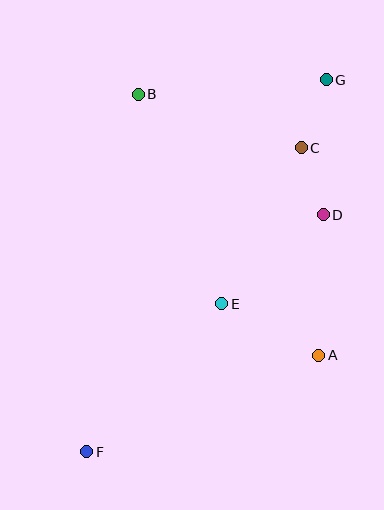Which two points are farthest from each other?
Points F and G are farthest from each other.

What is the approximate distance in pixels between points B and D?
The distance between B and D is approximately 221 pixels.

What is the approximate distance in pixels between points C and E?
The distance between C and E is approximately 175 pixels.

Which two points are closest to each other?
Points C and D are closest to each other.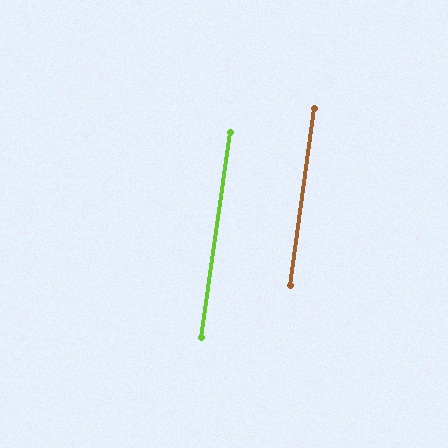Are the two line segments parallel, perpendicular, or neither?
Parallel — their directions differ by only 0.5°.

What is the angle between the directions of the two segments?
Approximately 1 degree.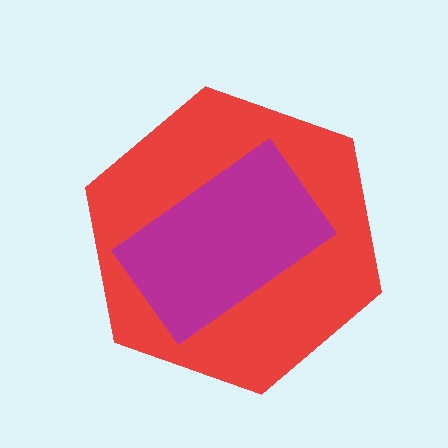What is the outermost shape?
The red hexagon.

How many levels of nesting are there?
2.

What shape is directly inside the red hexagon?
The magenta rectangle.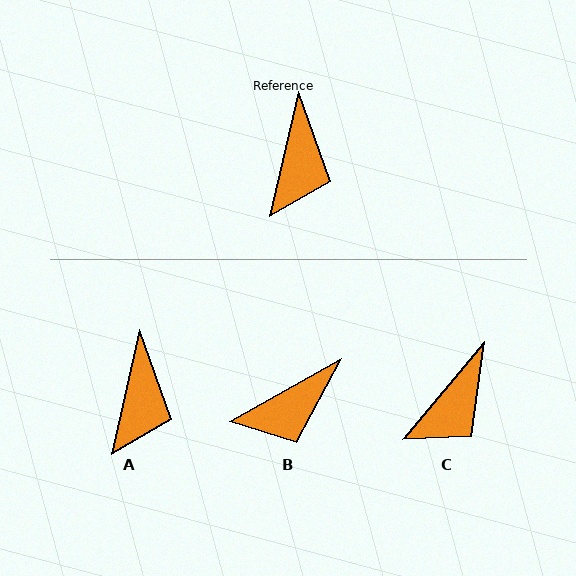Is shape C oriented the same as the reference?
No, it is off by about 27 degrees.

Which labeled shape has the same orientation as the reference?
A.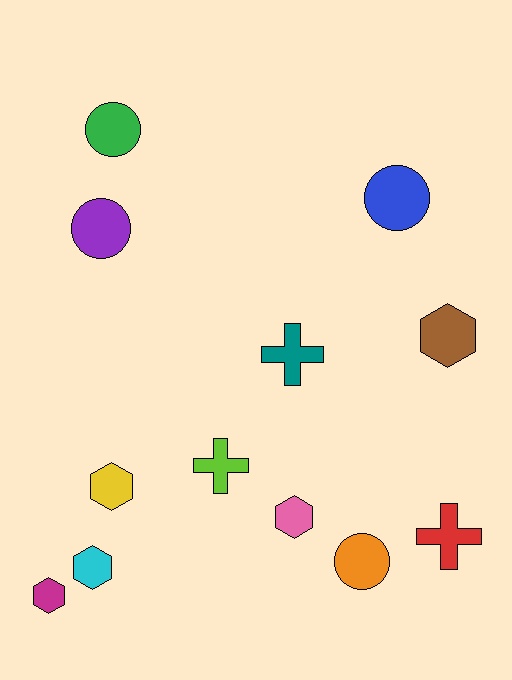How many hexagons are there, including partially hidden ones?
There are 5 hexagons.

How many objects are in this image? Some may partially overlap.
There are 12 objects.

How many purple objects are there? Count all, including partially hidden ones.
There is 1 purple object.